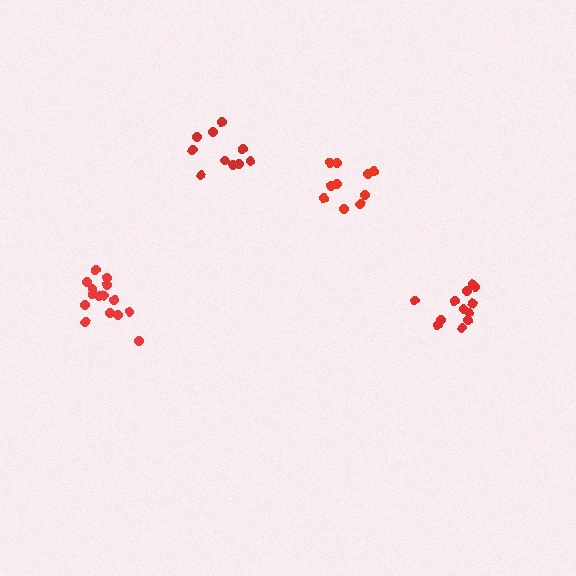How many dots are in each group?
Group 1: 12 dots, Group 2: 10 dots, Group 3: 15 dots, Group 4: 10 dots (47 total).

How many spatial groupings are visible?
There are 4 spatial groupings.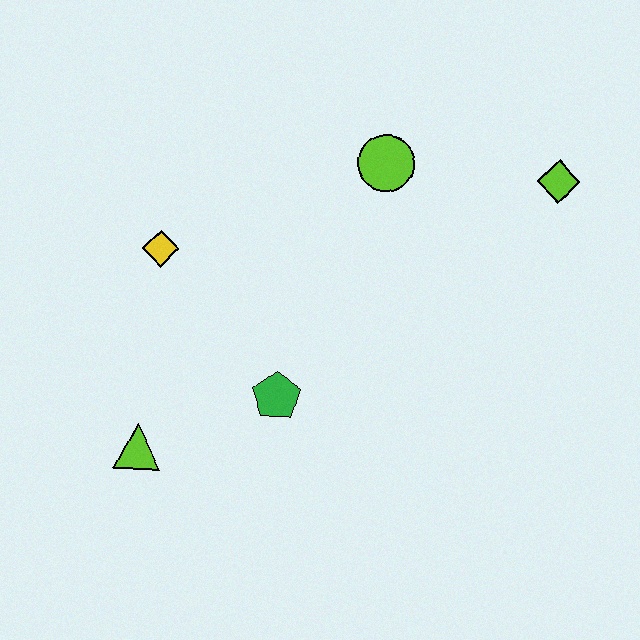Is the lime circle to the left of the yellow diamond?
No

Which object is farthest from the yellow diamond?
The lime diamond is farthest from the yellow diamond.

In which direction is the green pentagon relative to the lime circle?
The green pentagon is below the lime circle.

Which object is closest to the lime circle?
The lime diamond is closest to the lime circle.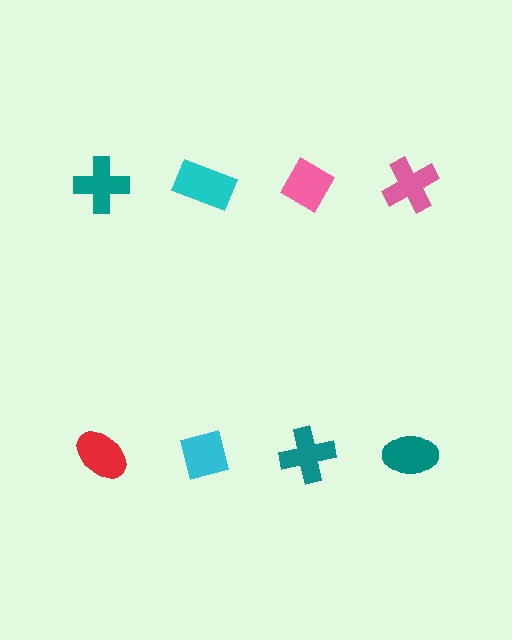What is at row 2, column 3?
A teal cross.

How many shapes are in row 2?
4 shapes.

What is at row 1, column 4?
A pink cross.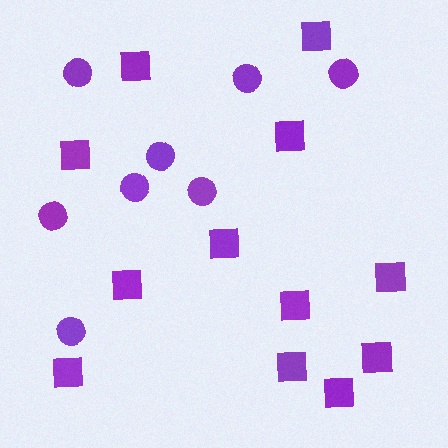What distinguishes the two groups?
There are 2 groups: one group of circles (8) and one group of squares (12).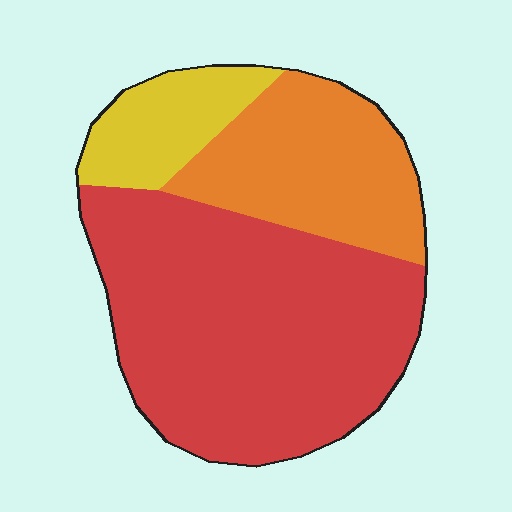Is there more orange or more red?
Red.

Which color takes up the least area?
Yellow, at roughly 15%.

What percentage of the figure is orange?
Orange covers 27% of the figure.